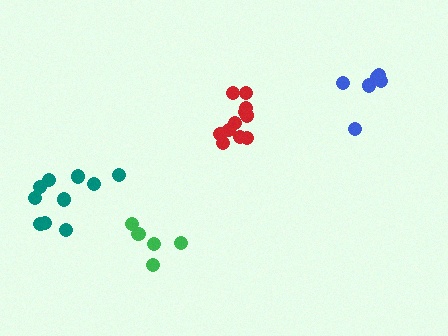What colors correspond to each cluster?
The clusters are colored: teal, blue, red, green.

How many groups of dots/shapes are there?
There are 4 groups.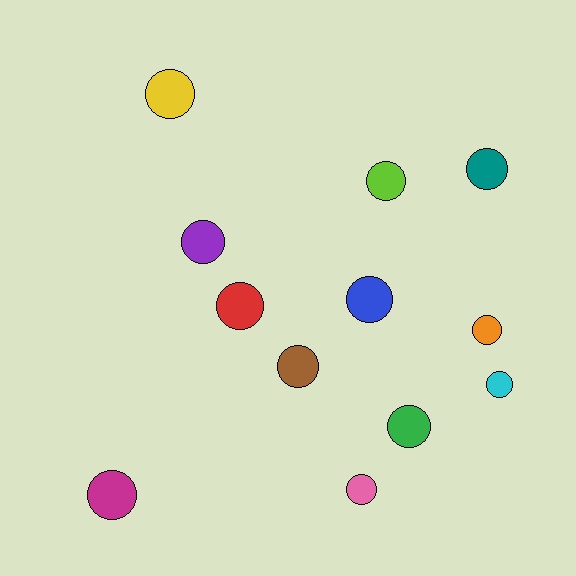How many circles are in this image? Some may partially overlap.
There are 12 circles.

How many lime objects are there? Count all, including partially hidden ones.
There is 1 lime object.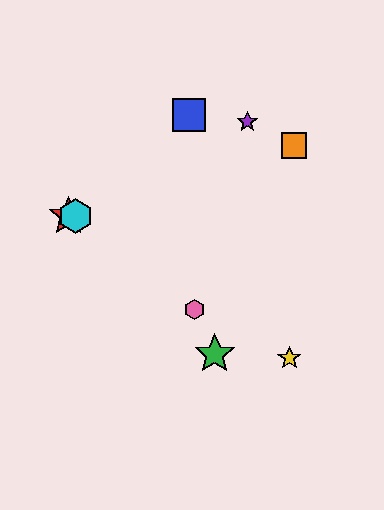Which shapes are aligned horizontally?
The red star, the cyan hexagon are aligned horizontally.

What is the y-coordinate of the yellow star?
The yellow star is at y≈358.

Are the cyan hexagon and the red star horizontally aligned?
Yes, both are at y≈216.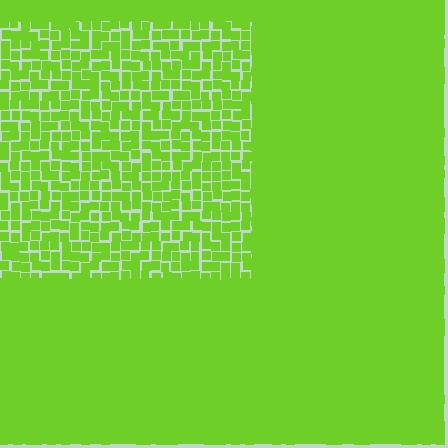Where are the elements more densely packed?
The elements are more densely packed outside the rectangle boundary.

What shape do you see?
I see a rectangle.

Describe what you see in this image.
The image contains small lime elements arranged at two different densities. A rectangle-shaped region is visible where the elements are less densely packed than the surrounding area.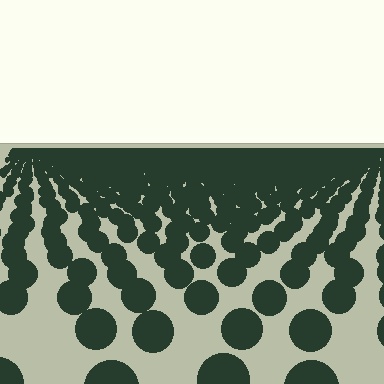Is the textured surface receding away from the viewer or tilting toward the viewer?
The surface is receding away from the viewer. Texture elements get smaller and denser toward the top.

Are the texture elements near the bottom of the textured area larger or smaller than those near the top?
Larger. Near the bottom, elements are closer to the viewer and appear at a bigger on-screen size.